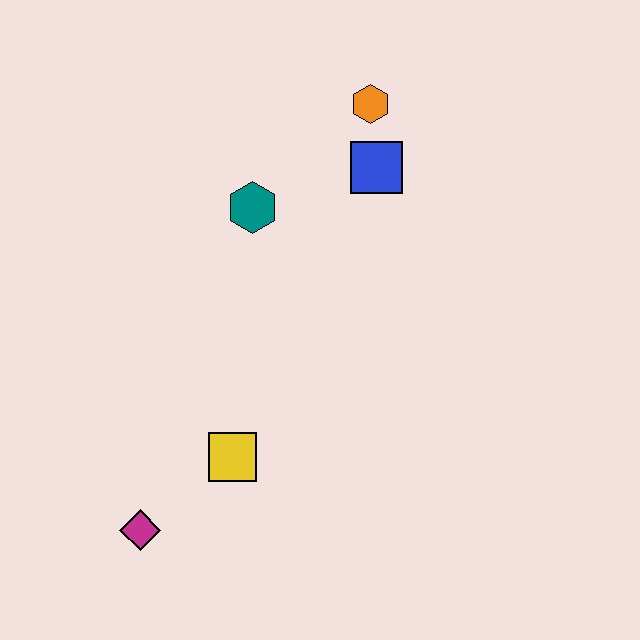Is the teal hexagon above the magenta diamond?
Yes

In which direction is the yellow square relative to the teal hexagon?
The yellow square is below the teal hexagon.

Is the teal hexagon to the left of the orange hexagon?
Yes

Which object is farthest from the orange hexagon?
The magenta diamond is farthest from the orange hexagon.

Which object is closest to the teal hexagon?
The blue square is closest to the teal hexagon.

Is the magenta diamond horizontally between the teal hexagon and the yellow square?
No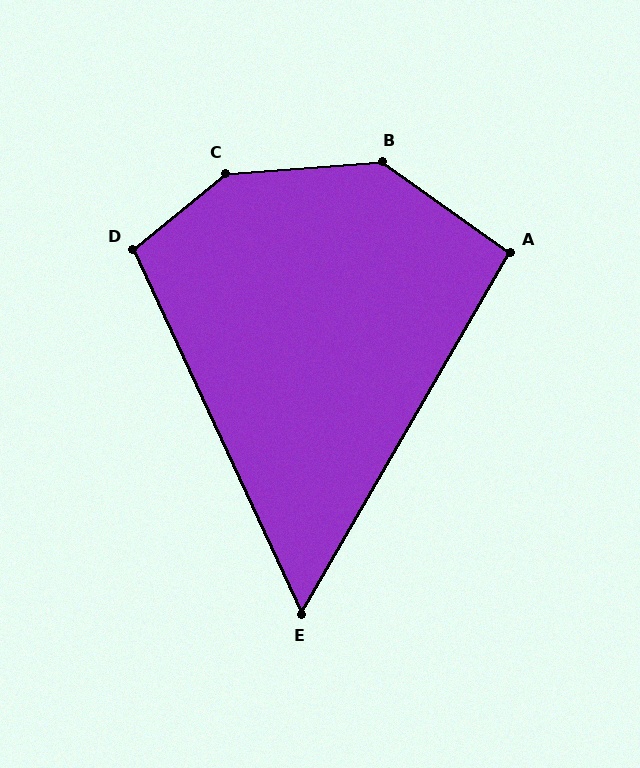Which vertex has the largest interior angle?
C, at approximately 145 degrees.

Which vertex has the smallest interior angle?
E, at approximately 55 degrees.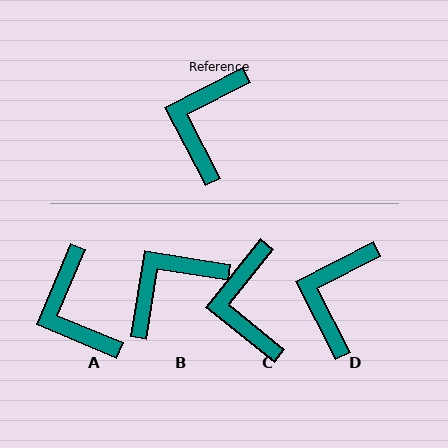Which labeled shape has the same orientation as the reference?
D.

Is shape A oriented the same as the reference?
No, it is off by about 40 degrees.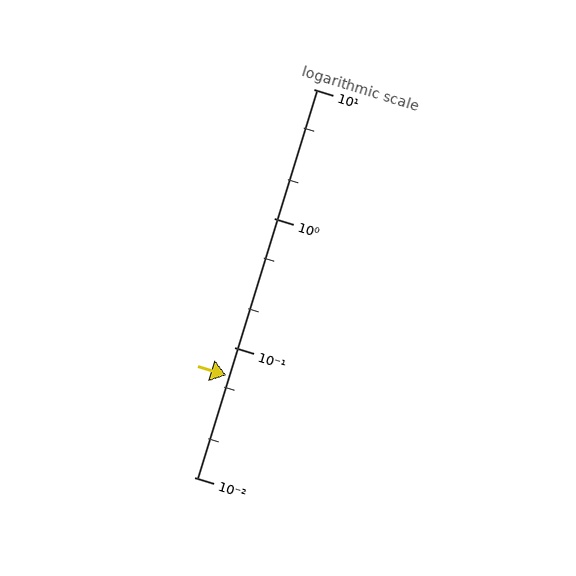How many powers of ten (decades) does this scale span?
The scale spans 3 decades, from 0.01 to 10.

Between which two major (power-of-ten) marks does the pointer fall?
The pointer is between 0.01 and 0.1.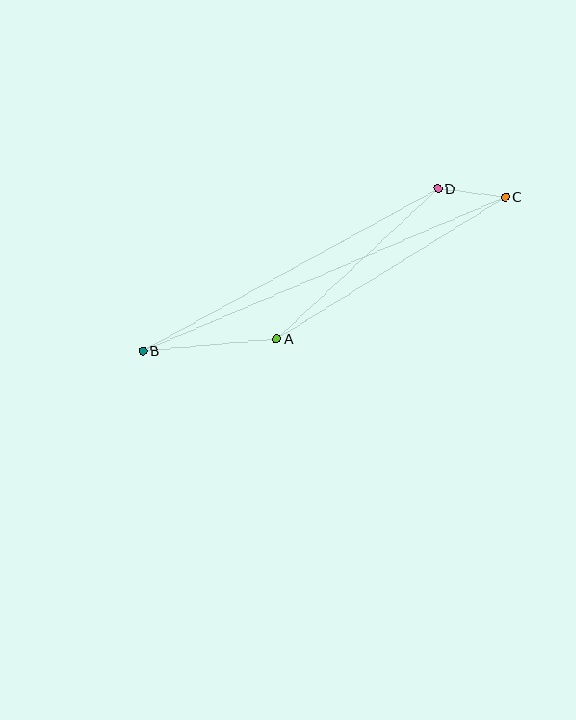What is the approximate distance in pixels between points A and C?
The distance between A and C is approximately 269 pixels.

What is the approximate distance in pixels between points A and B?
The distance between A and B is approximately 135 pixels.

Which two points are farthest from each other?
Points B and C are farthest from each other.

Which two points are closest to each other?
Points C and D are closest to each other.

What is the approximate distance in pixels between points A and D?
The distance between A and D is approximately 220 pixels.